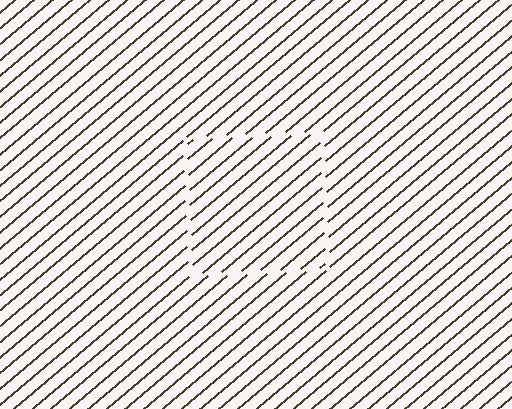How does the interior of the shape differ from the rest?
The interior of the shape contains the same grating, shifted by half a period — the contour is defined by the phase discontinuity where line-ends from the inner and outer gratings abut.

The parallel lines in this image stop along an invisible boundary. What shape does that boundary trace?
An illusory square. The interior of the shape contains the same grating, shifted by half a period — the contour is defined by the phase discontinuity where line-ends from the inner and outer gratings abut.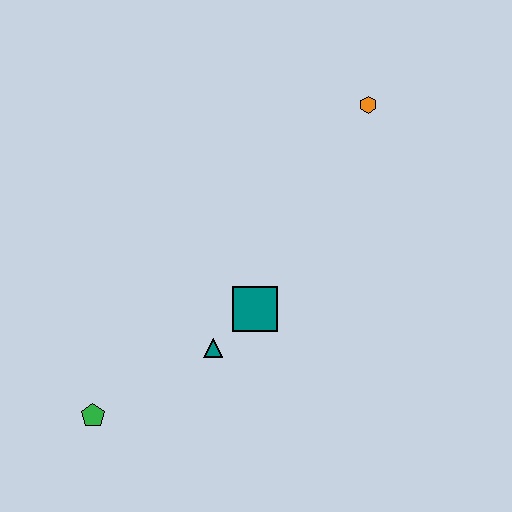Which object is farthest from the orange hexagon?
The green pentagon is farthest from the orange hexagon.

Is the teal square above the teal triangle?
Yes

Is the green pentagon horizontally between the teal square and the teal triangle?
No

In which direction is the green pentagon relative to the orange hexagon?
The green pentagon is below the orange hexagon.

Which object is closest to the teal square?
The teal triangle is closest to the teal square.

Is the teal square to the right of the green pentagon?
Yes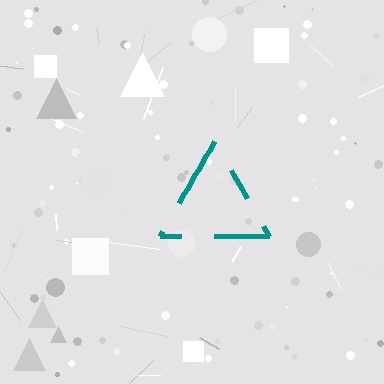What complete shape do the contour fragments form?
The contour fragments form a triangle.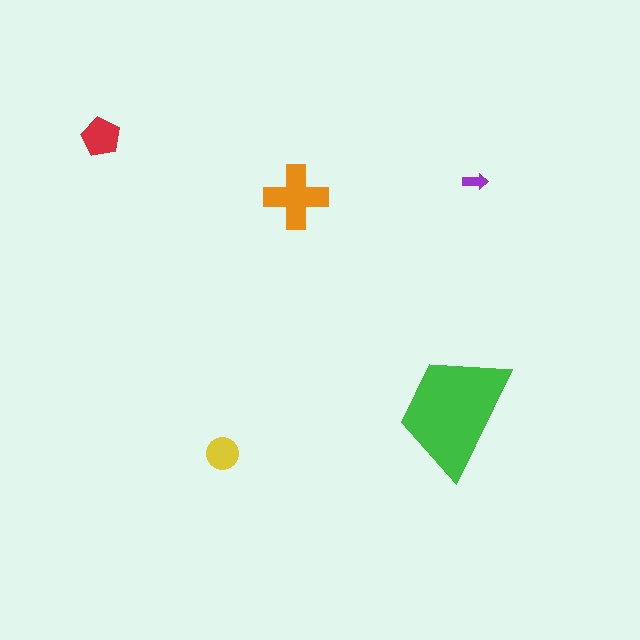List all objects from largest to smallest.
The green trapezoid, the orange cross, the red pentagon, the yellow circle, the purple arrow.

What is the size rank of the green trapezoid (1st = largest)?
1st.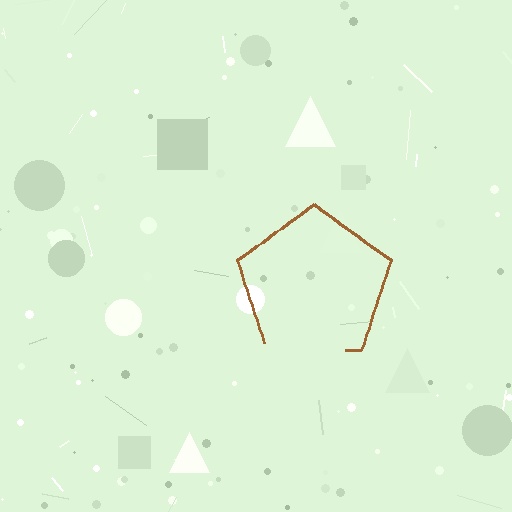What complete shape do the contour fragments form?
The contour fragments form a pentagon.